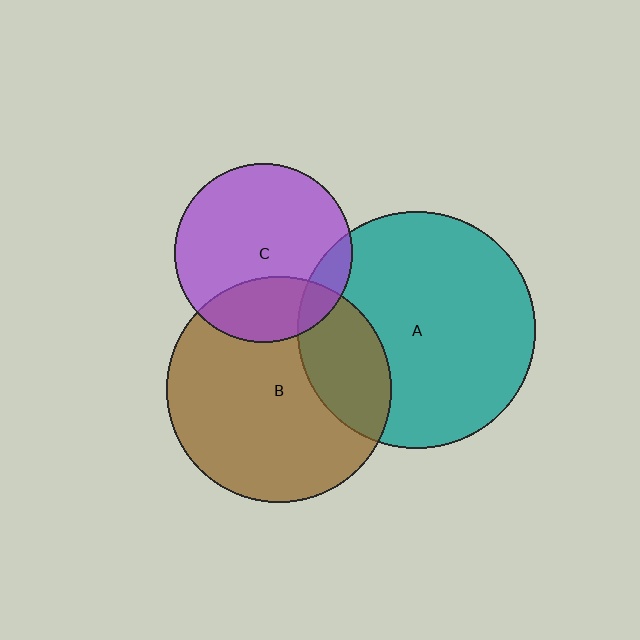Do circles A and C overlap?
Yes.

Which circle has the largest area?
Circle A (teal).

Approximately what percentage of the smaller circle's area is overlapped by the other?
Approximately 10%.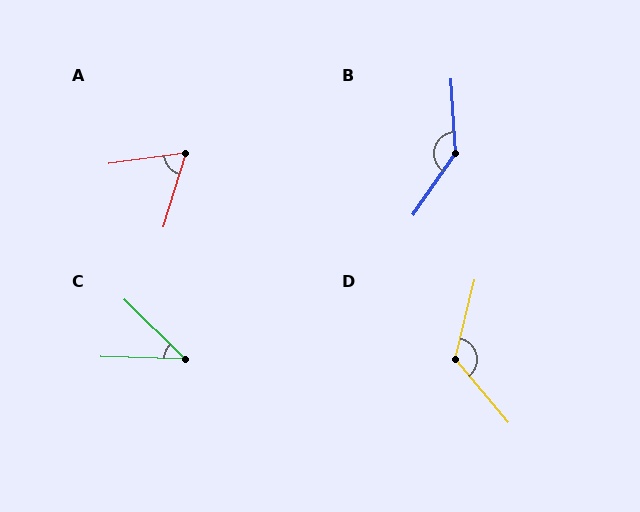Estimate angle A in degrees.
Approximately 65 degrees.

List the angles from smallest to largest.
C (43°), A (65°), D (126°), B (142°).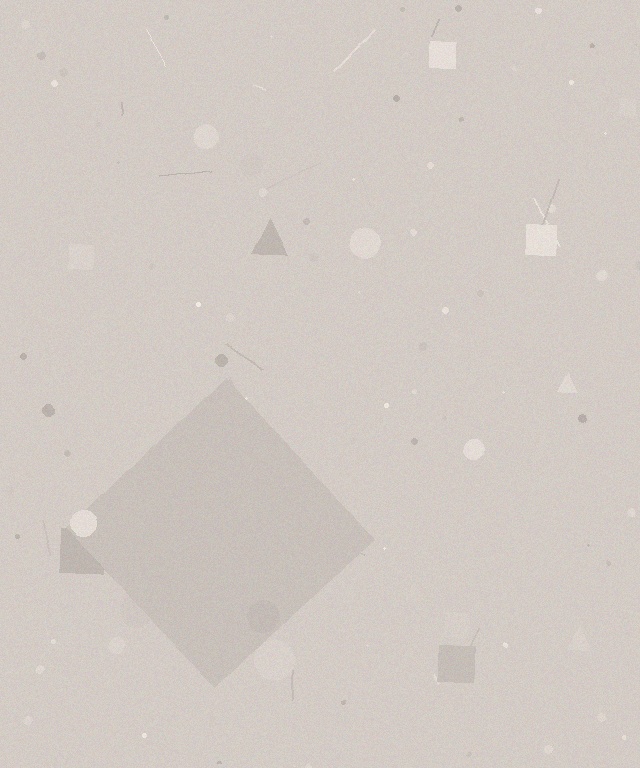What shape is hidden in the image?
A diamond is hidden in the image.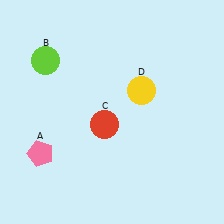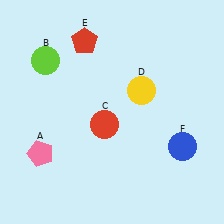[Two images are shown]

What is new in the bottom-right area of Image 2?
A blue circle (F) was added in the bottom-right area of Image 2.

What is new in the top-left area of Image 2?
A red pentagon (E) was added in the top-left area of Image 2.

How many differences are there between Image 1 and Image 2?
There are 2 differences between the two images.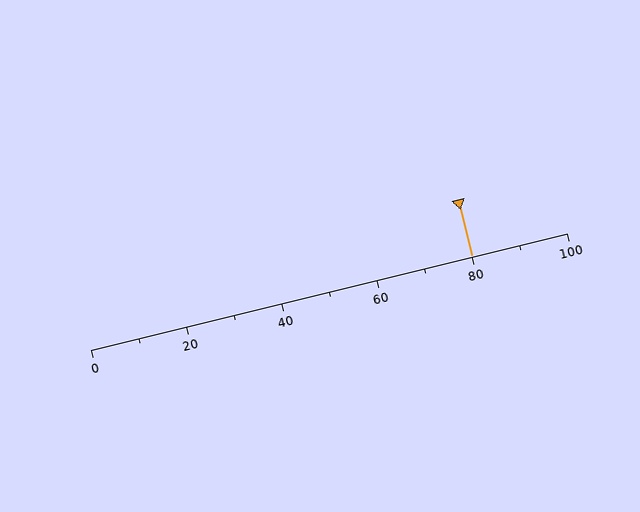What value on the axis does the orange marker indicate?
The marker indicates approximately 80.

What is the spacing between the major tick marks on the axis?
The major ticks are spaced 20 apart.